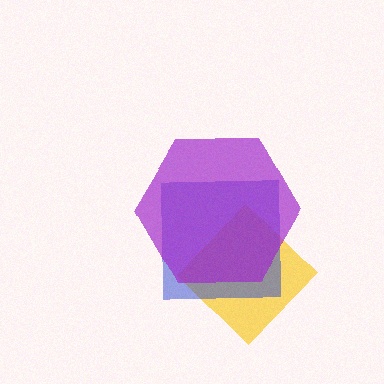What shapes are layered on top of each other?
The layered shapes are: a yellow diamond, a blue square, a purple hexagon.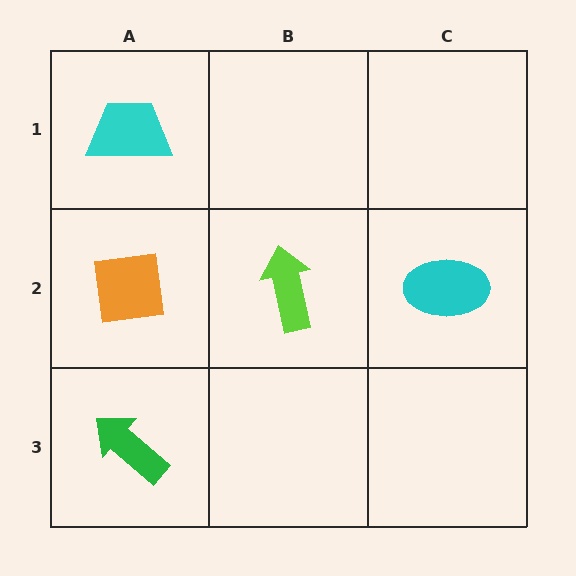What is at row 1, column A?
A cyan trapezoid.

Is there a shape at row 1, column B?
No, that cell is empty.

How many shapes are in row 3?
1 shape.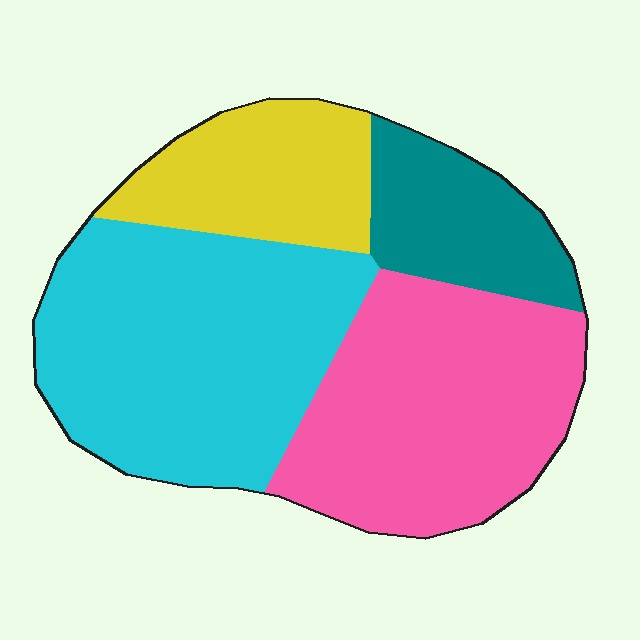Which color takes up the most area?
Cyan, at roughly 35%.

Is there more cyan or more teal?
Cyan.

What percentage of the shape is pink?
Pink takes up about one third (1/3) of the shape.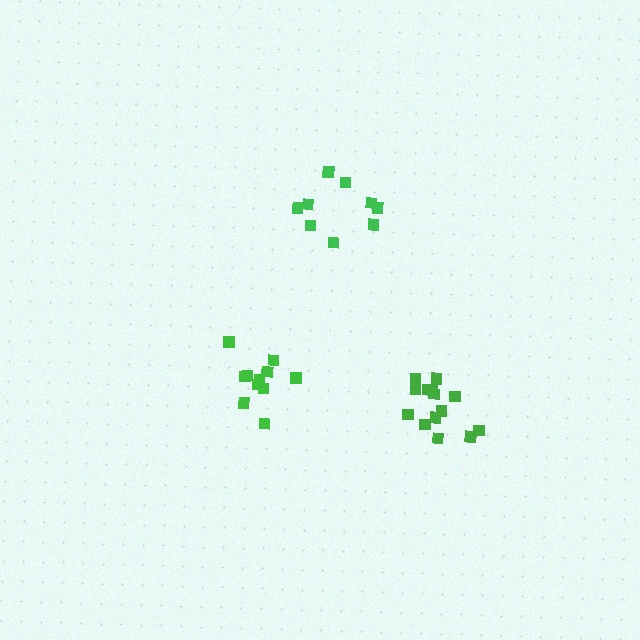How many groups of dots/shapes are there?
There are 3 groups.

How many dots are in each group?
Group 1: 9 dots, Group 2: 11 dots, Group 3: 14 dots (34 total).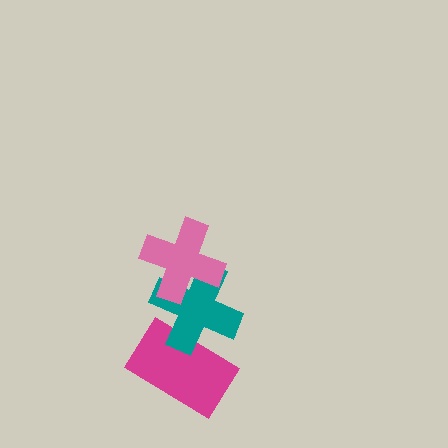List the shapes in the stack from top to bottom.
From top to bottom: the pink cross, the teal cross, the magenta rectangle.